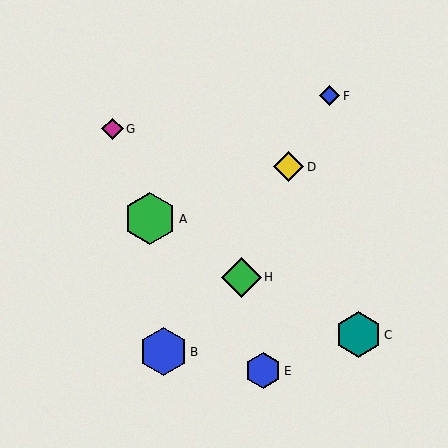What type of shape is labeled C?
Shape C is a teal hexagon.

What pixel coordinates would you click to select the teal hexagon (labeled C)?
Click at (358, 335) to select the teal hexagon C.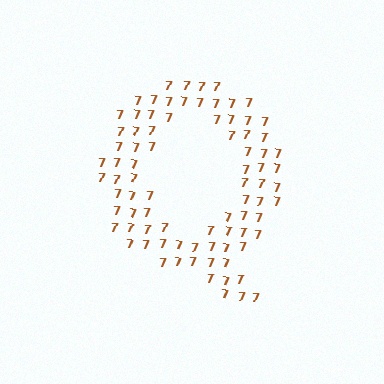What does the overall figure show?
The overall figure shows the letter Q.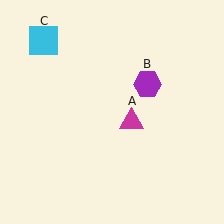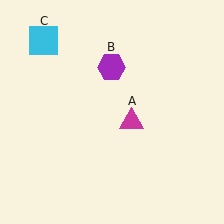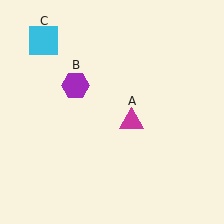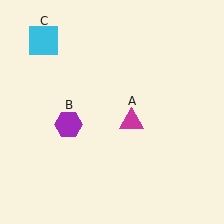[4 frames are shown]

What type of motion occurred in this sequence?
The purple hexagon (object B) rotated counterclockwise around the center of the scene.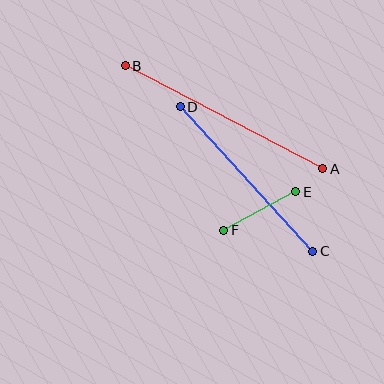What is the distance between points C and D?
The distance is approximately 196 pixels.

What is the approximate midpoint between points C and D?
The midpoint is at approximately (247, 179) pixels.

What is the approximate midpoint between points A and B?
The midpoint is at approximately (224, 117) pixels.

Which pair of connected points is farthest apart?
Points A and B are farthest apart.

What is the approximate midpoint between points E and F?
The midpoint is at approximately (260, 211) pixels.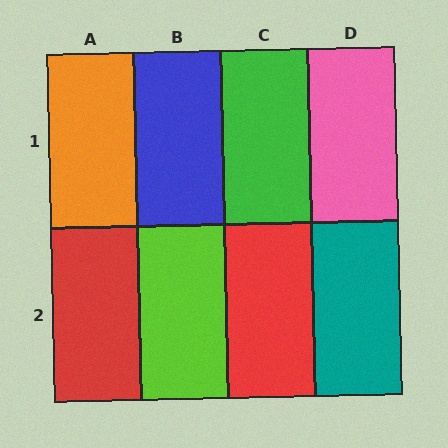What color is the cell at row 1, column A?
Orange.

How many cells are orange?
1 cell is orange.